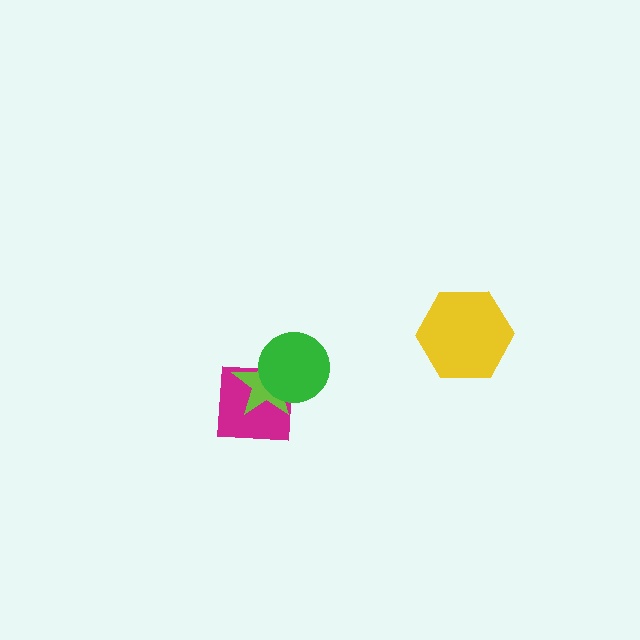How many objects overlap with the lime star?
2 objects overlap with the lime star.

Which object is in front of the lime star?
The green circle is in front of the lime star.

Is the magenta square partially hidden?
Yes, it is partially covered by another shape.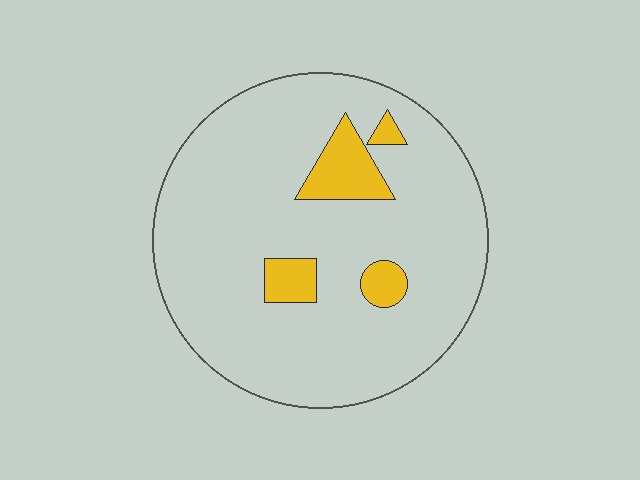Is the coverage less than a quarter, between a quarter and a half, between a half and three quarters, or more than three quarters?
Less than a quarter.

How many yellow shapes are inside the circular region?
4.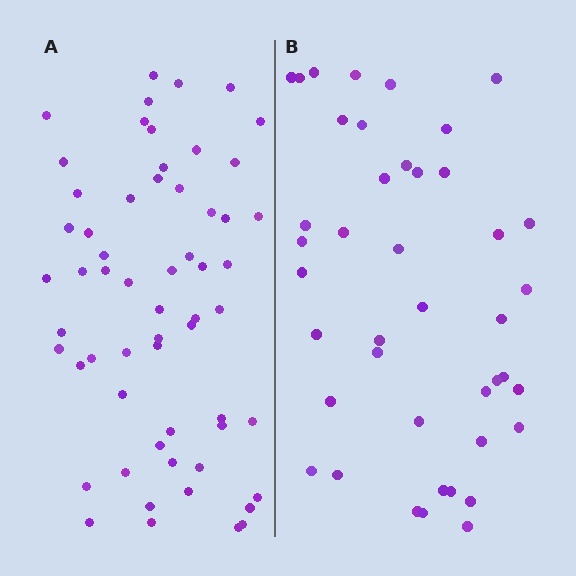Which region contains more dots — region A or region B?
Region A (the left region) has more dots.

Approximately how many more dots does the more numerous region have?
Region A has approximately 15 more dots than region B.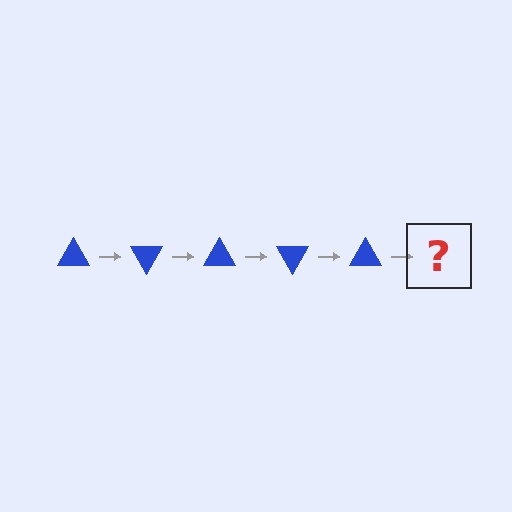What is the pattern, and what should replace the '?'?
The pattern is that the triangle rotates 60 degrees each step. The '?' should be a blue triangle rotated 300 degrees.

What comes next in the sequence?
The next element should be a blue triangle rotated 300 degrees.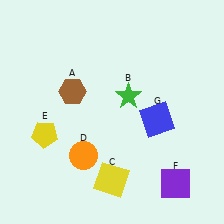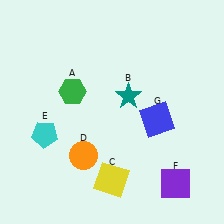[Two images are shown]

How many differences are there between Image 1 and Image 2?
There are 3 differences between the two images.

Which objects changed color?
A changed from brown to green. B changed from green to teal. E changed from yellow to cyan.